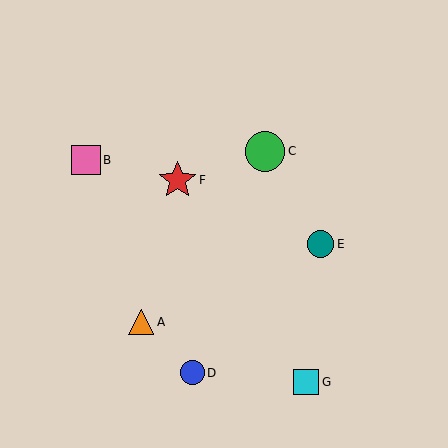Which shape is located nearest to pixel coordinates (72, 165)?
The pink square (labeled B) at (86, 160) is nearest to that location.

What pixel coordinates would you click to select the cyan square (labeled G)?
Click at (306, 382) to select the cyan square G.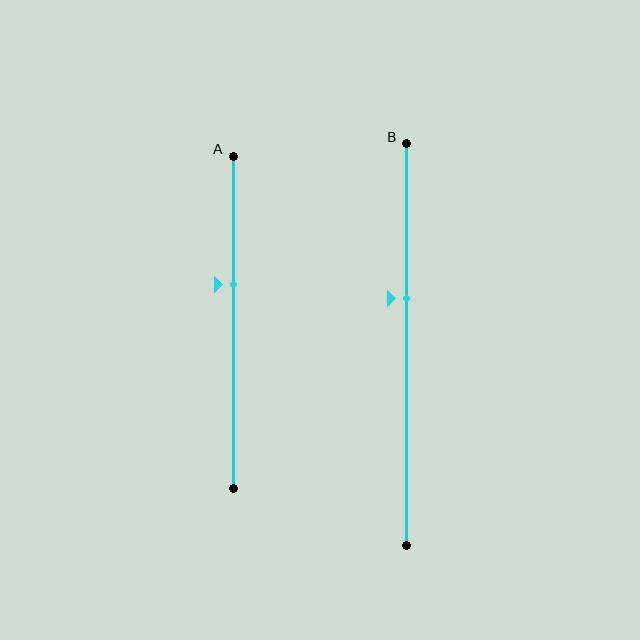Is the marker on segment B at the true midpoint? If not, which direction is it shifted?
No, the marker on segment B is shifted upward by about 12% of the segment length.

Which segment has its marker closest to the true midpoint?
Segment A has its marker closest to the true midpoint.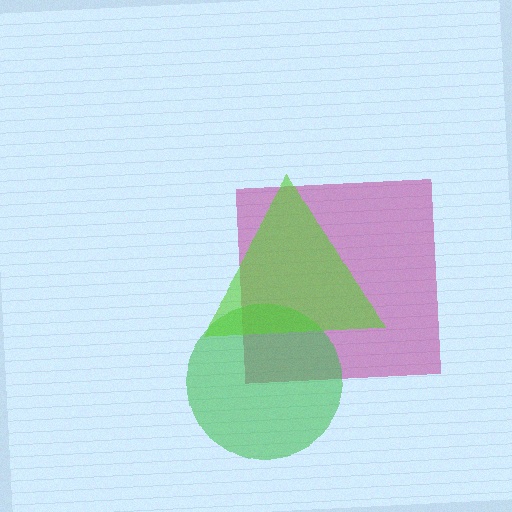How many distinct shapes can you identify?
There are 3 distinct shapes: a magenta square, a green circle, a lime triangle.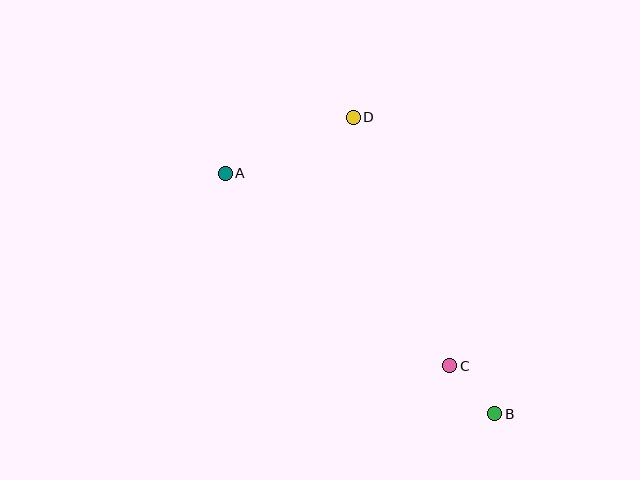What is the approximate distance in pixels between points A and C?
The distance between A and C is approximately 296 pixels.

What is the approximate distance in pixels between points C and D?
The distance between C and D is approximately 267 pixels.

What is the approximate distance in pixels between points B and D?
The distance between B and D is approximately 329 pixels.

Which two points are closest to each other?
Points B and C are closest to each other.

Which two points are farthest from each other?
Points A and B are farthest from each other.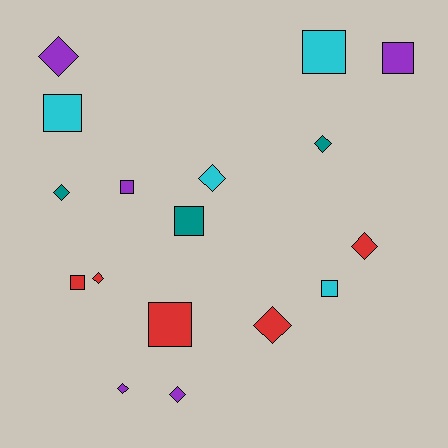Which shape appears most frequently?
Diamond, with 9 objects.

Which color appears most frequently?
Red, with 5 objects.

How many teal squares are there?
There is 1 teal square.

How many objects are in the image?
There are 17 objects.